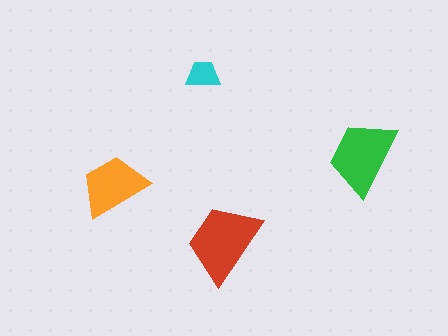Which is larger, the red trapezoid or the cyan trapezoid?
The red one.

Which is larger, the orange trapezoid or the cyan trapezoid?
The orange one.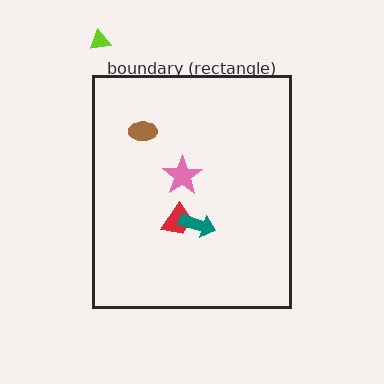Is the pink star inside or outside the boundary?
Inside.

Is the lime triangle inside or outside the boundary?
Outside.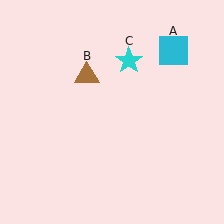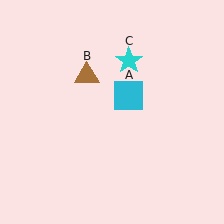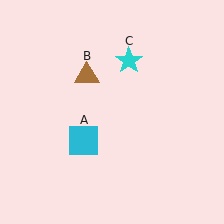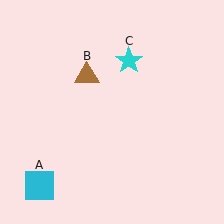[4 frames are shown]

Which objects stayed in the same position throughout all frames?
Brown triangle (object B) and cyan star (object C) remained stationary.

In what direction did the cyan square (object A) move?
The cyan square (object A) moved down and to the left.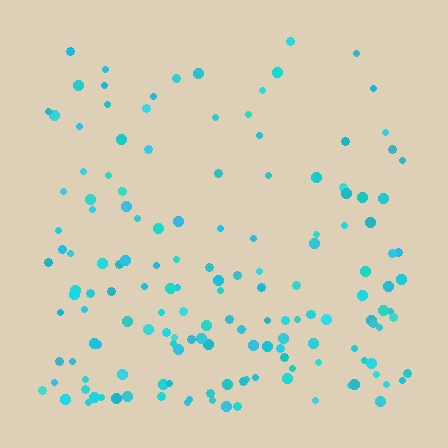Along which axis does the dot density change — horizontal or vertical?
Vertical.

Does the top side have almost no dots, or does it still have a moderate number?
Still a moderate number, just noticeably fewer than the bottom.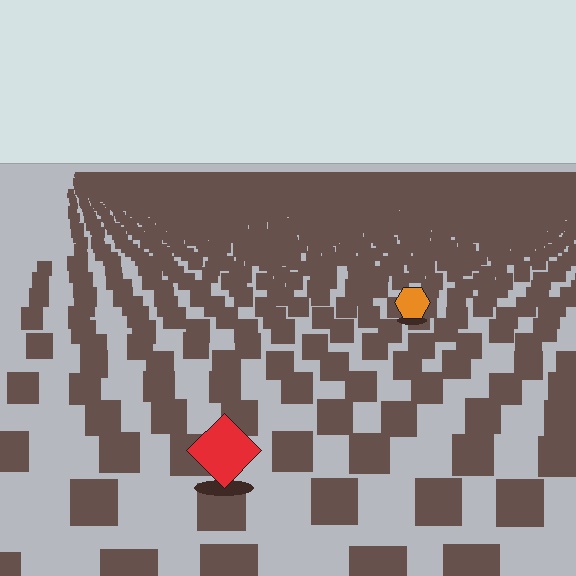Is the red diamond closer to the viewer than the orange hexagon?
Yes. The red diamond is closer — you can tell from the texture gradient: the ground texture is coarser near it.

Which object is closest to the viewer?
The red diamond is closest. The texture marks near it are larger and more spread out.